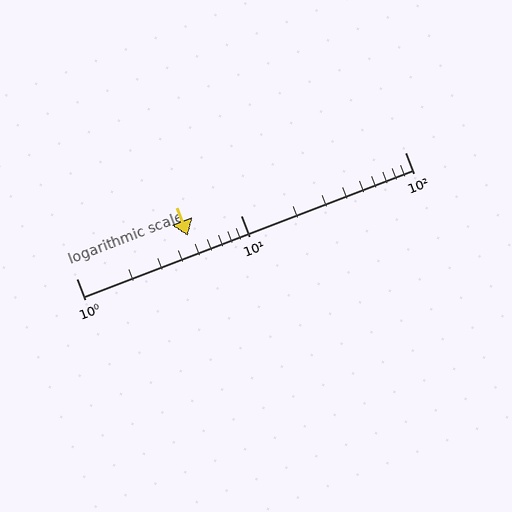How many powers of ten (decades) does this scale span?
The scale spans 2 decades, from 1 to 100.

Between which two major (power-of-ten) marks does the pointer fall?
The pointer is between 1 and 10.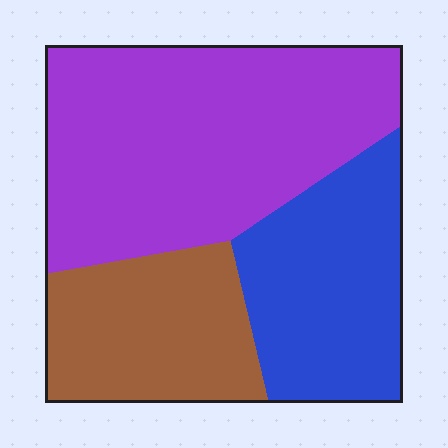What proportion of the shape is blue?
Blue takes up about one quarter (1/4) of the shape.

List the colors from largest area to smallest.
From largest to smallest: purple, blue, brown.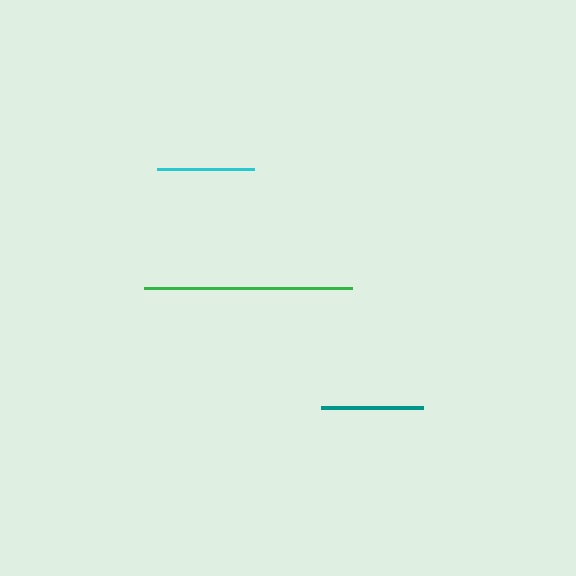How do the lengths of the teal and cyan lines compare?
The teal and cyan lines are approximately the same length.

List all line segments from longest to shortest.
From longest to shortest: green, teal, cyan.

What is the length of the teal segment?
The teal segment is approximately 102 pixels long.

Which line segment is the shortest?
The cyan line is the shortest at approximately 97 pixels.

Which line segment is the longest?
The green line is the longest at approximately 208 pixels.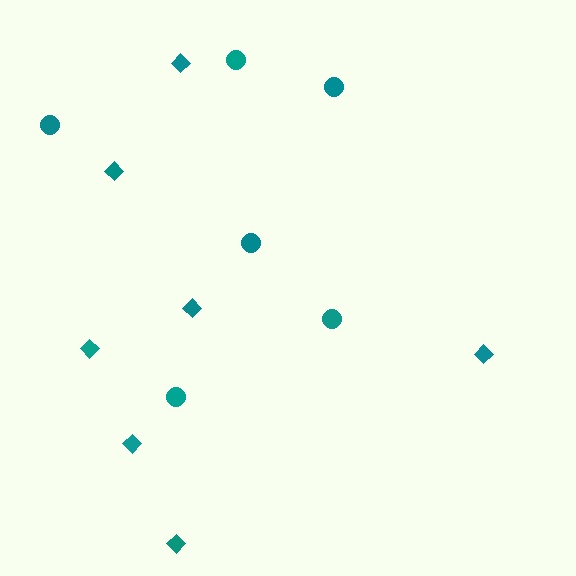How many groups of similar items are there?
There are 2 groups: one group of circles (6) and one group of diamonds (7).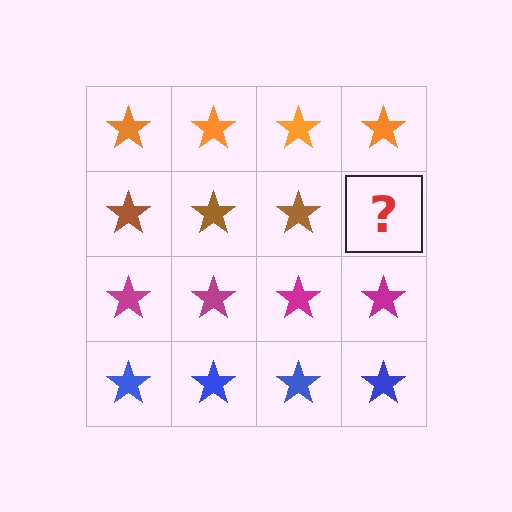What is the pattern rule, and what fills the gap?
The rule is that each row has a consistent color. The gap should be filled with a brown star.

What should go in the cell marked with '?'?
The missing cell should contain a brown star.